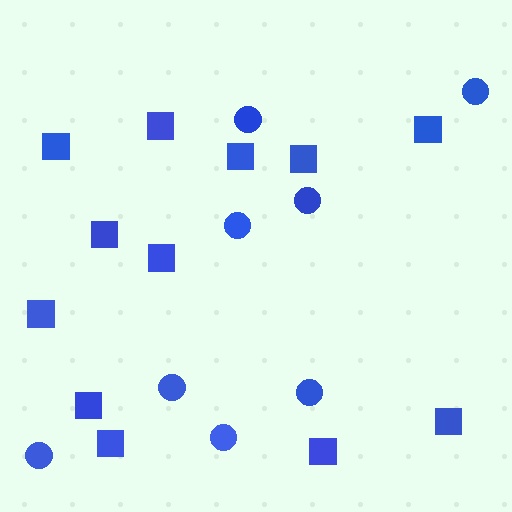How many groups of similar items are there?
There are 2 groups: one group of squares (12) and one group of circles (8).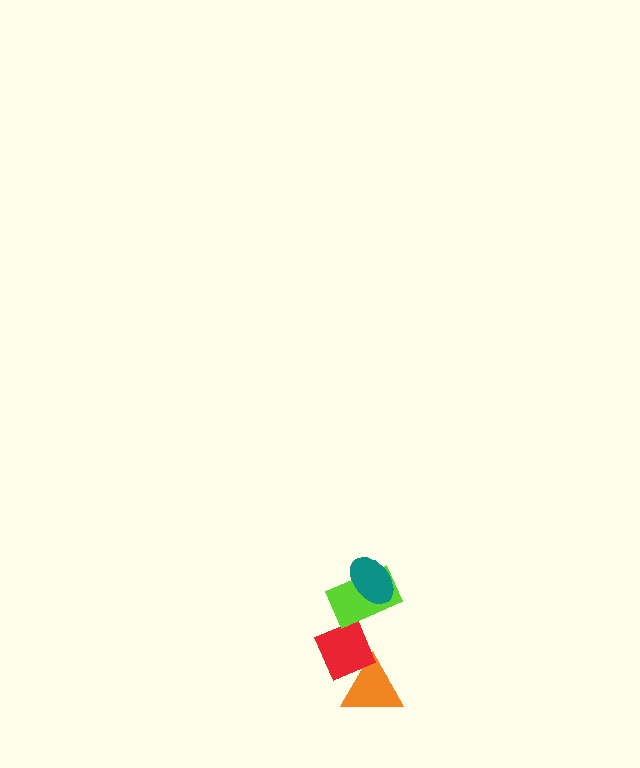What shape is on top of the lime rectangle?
The teal ellipse is on top of the lime rectangle.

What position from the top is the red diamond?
The red diamond is 3rd from the top.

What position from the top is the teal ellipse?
The teal ellipse is 1st from the top.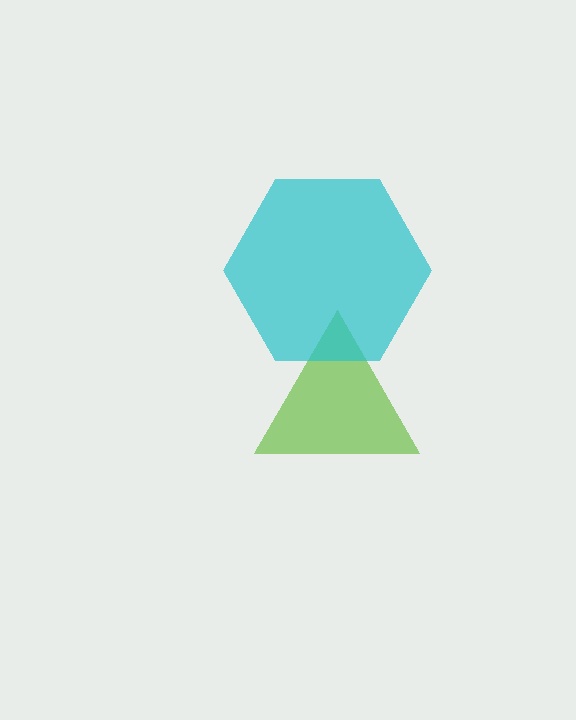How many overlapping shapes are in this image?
There are 2 overlapping shapes in the image.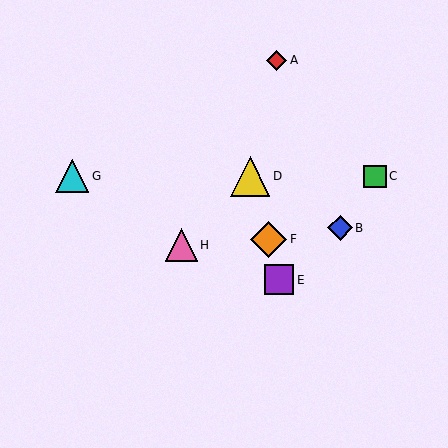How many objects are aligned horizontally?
3 objects (C, D, G) are aligned horizontally.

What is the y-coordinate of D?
Object D is at y≈176.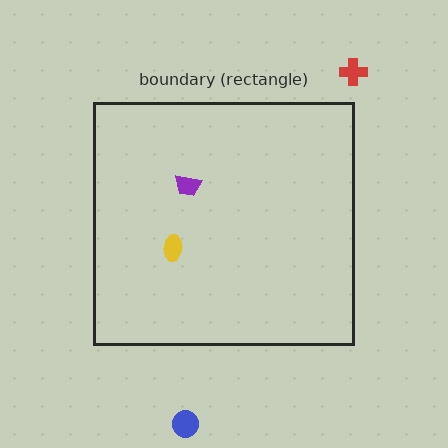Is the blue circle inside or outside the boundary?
Outside.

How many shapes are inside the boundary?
2 inside, 2 outside.